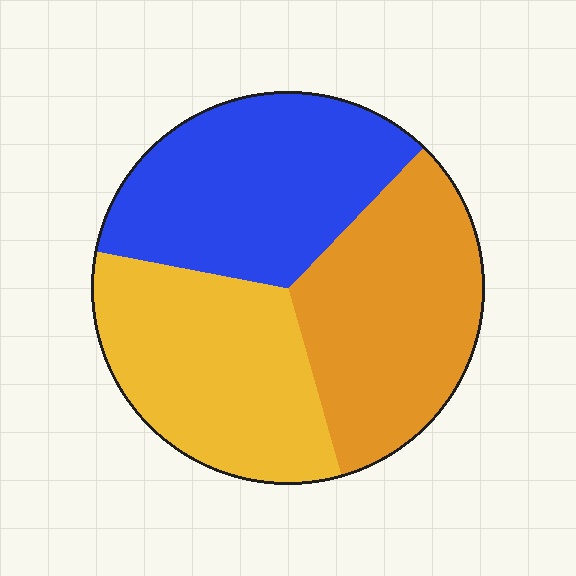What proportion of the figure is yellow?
Yellow takes up about one third (1/3) of the figure.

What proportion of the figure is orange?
Orange covers roughly 35% of the figure.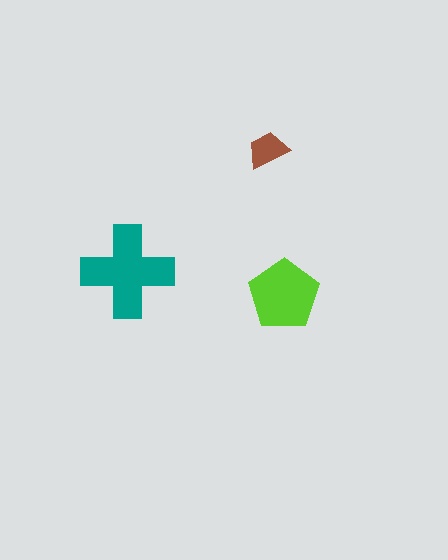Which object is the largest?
The teal cross.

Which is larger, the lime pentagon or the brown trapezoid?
The lime pentagon.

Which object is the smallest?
The brown trapezoid.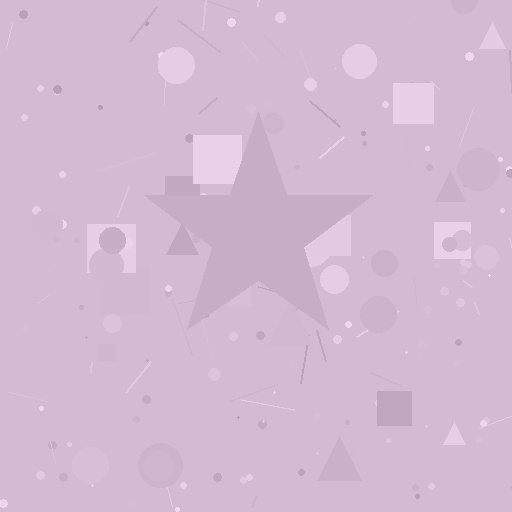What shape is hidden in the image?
A star is hidden in the image.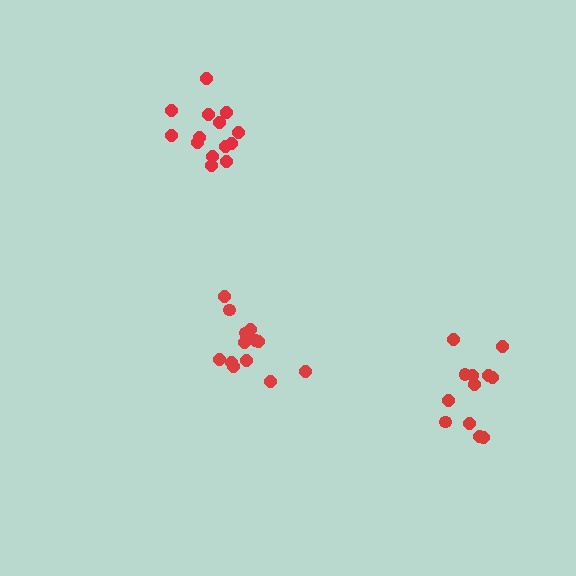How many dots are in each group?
Group 1: 12 dots, Group 2: 14 dots, Group 3: 14 dots (40 total).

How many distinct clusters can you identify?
There are 3 distinct clusters.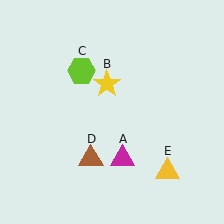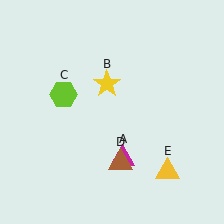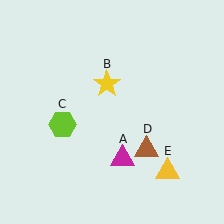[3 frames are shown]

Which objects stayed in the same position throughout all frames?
Magenta triangle (object A) and yellow star (object B) and yellow triangle (object E) remained stationary.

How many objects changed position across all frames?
2 objects changed position: lime hexagon (object C), brown triangle (object D).